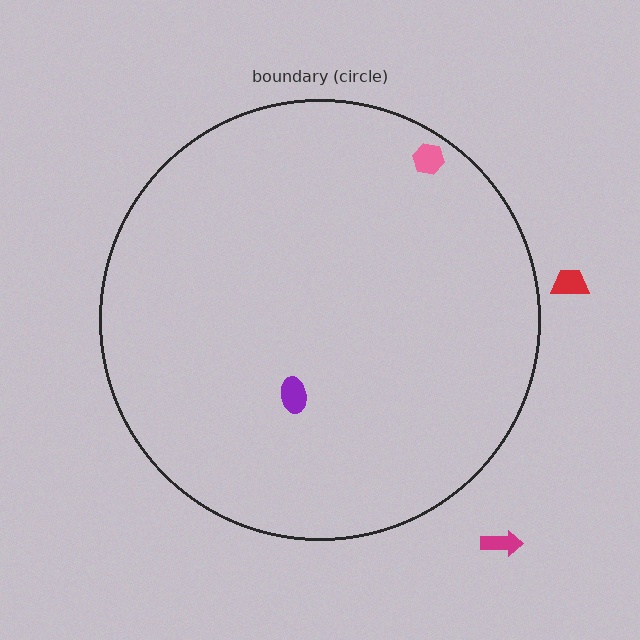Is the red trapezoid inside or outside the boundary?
Outside.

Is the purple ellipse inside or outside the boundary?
Inside.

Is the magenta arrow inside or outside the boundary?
Outside.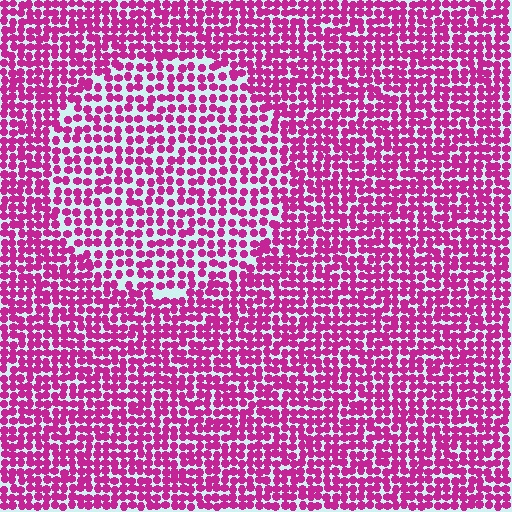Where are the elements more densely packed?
The elements are more densely packed outside the circle boundary.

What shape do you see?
I see a circle.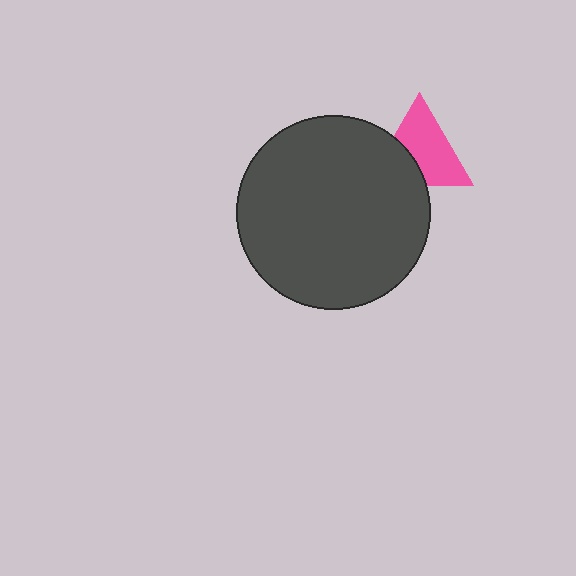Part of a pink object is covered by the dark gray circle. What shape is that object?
It is a triangle.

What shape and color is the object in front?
The object in front is a dark gray circle.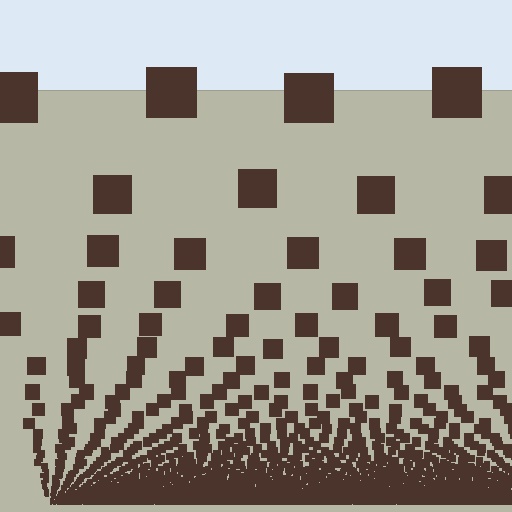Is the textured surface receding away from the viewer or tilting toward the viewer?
The surface appears to tilt toward the viewer. Texture elements get larger and sparser toward the top.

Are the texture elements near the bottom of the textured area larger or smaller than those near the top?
Smaller. The gradient is inverted — elements near the bottom are smaller and denser.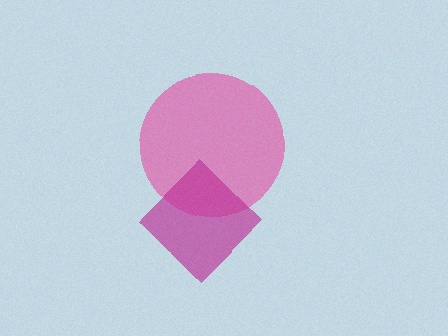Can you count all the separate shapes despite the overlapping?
Yes, there are 2 separate shapes.